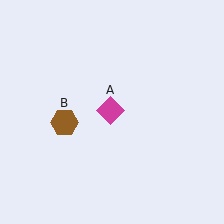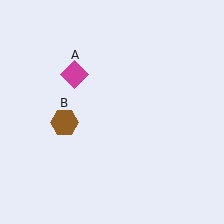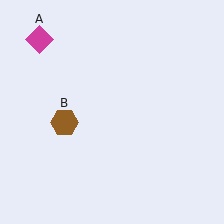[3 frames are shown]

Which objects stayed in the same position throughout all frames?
Brown hexagon (object B) remained stationary.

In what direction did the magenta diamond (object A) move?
The magenta diamond (object A) moved up and to the left.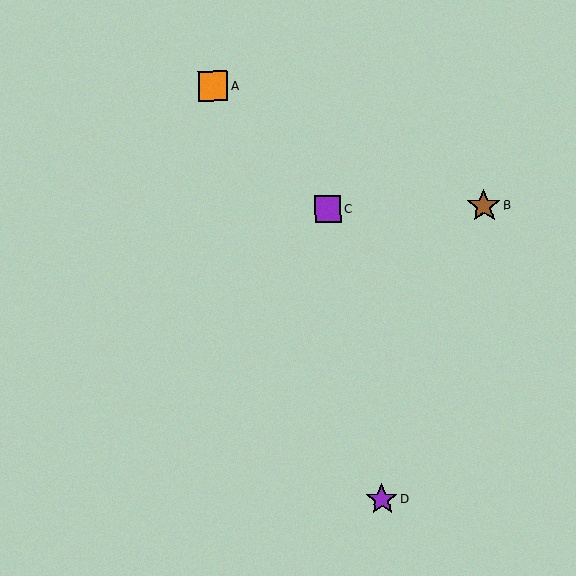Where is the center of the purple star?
The center of the purple star is at (382, 500).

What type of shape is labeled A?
Shape A is an orange square.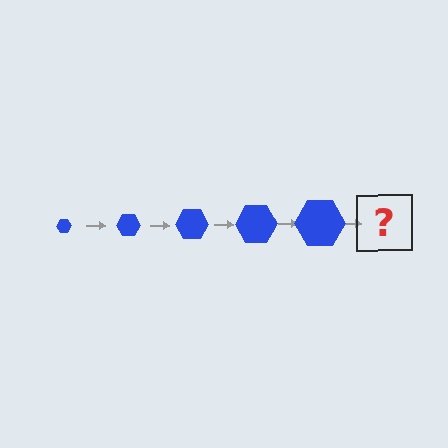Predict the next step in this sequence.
The next step is a blue hexagon, larger than the previous one.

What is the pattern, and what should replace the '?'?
The pattern is that the hexagon gets progressively larger each step. The '?' should be a blue hexagon, larger than the previous one.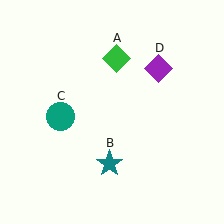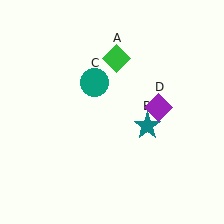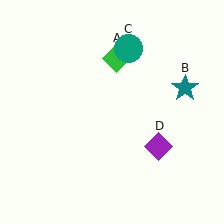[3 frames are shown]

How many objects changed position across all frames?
3 objects changed position: teal star (object B), teal circle (object C), purple diamond (object D).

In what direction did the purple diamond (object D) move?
The purple diamond (object D) moved down.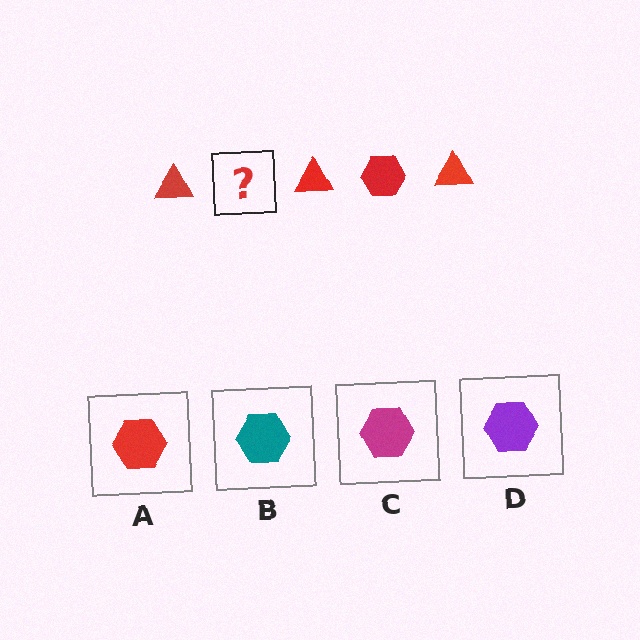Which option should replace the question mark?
Option A.